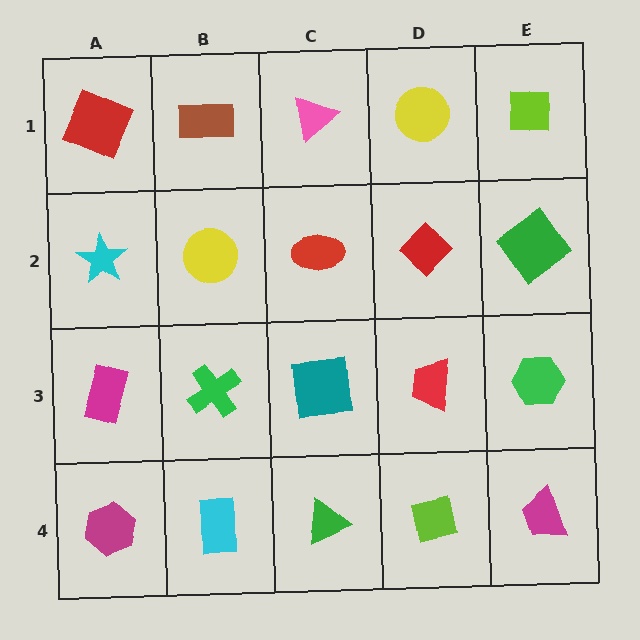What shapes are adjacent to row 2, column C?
A pink triangle (row 1, column C), a teal square (row 3, column C), a yellow circle (row 2, column B), a red diamond (row 2, column D).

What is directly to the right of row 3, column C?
A red trapezoid.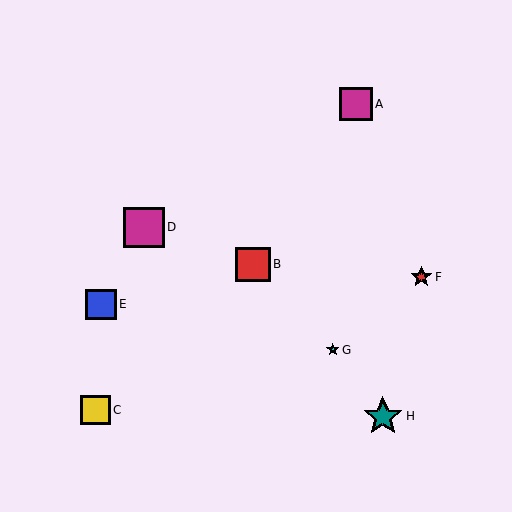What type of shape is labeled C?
Shape C is a yellow square.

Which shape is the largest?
The magenta square (labeled D) is the largest.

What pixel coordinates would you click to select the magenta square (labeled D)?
Click at (144, 227) to select the magenta square D.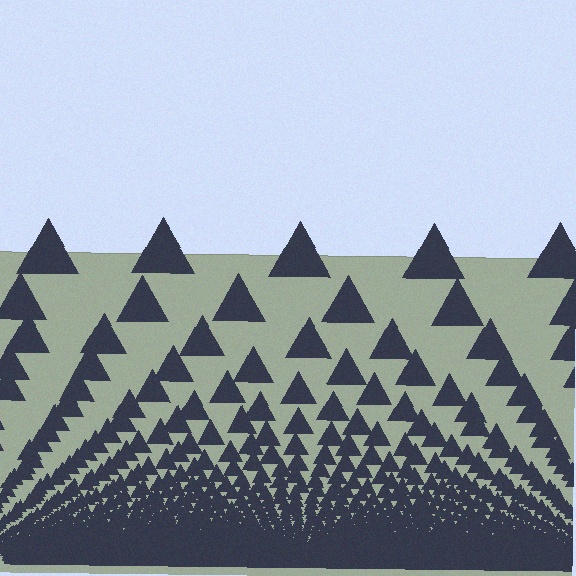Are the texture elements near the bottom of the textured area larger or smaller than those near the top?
Smaller. The gradient is inverted — elements near the bottom are smaller and denser.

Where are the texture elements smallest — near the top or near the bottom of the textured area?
Near the bottom.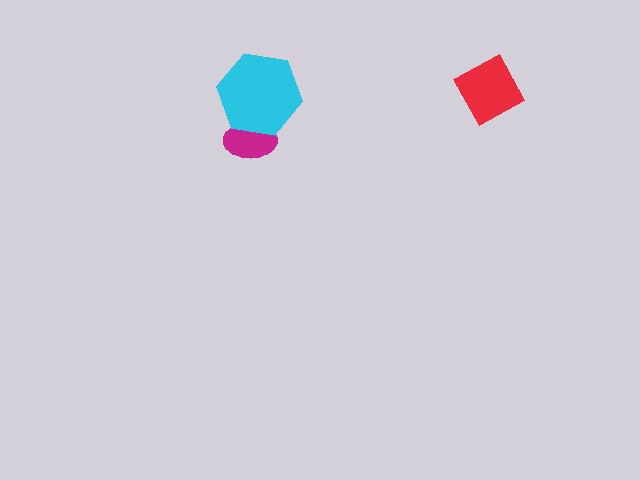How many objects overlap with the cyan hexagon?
1 object overlaps with the cyan hexagon.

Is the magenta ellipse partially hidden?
Yes, it is partially covered by another shape.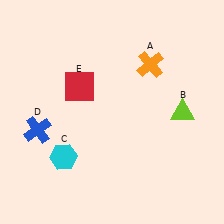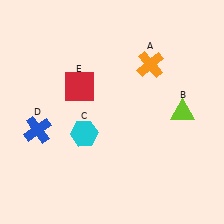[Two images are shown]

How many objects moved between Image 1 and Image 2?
1 object moved between the two images.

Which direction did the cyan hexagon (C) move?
The cyan hexagon (C) moved up.